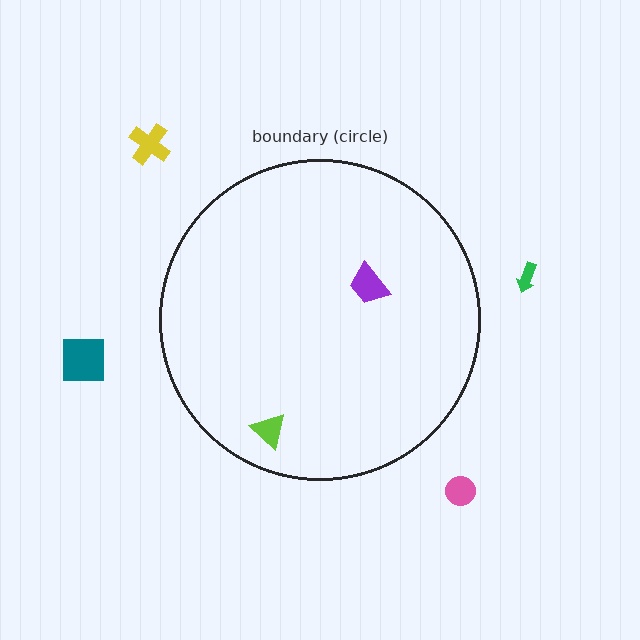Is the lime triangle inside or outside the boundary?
Inside.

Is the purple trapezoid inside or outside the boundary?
Inside.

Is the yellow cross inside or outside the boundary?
Outside.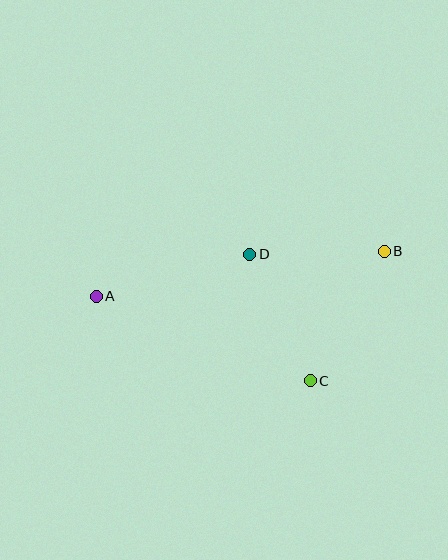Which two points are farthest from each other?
Points A and B are farthest from each other.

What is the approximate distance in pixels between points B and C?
The distance between B and C is approximately 149 pixels.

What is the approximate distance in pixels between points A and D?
The distance between A and D is approximately 159 pixels.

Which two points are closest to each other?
Points B and D are closest to each other.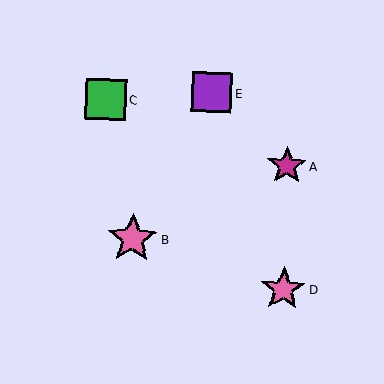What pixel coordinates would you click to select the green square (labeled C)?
Click at (106, 99) to select the green square C.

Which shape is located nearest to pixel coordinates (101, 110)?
The green square (labeled C) at (106, 99) is nearest to that location.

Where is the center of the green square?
The center of the green square is at (106, 99).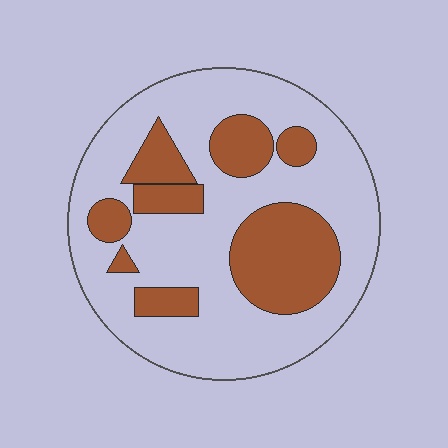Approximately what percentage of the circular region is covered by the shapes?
Approximately 30%.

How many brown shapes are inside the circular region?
8.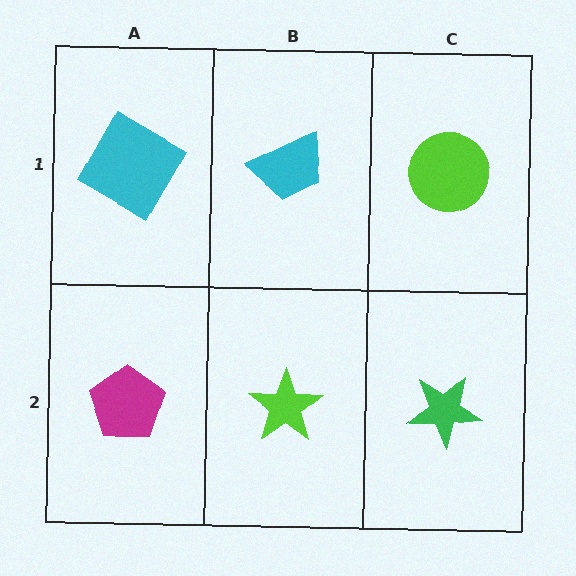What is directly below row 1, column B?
A lime star.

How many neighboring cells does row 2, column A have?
2.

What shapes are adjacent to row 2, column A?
A cyan square (row 1, column A), a lime star (row 2, column B).